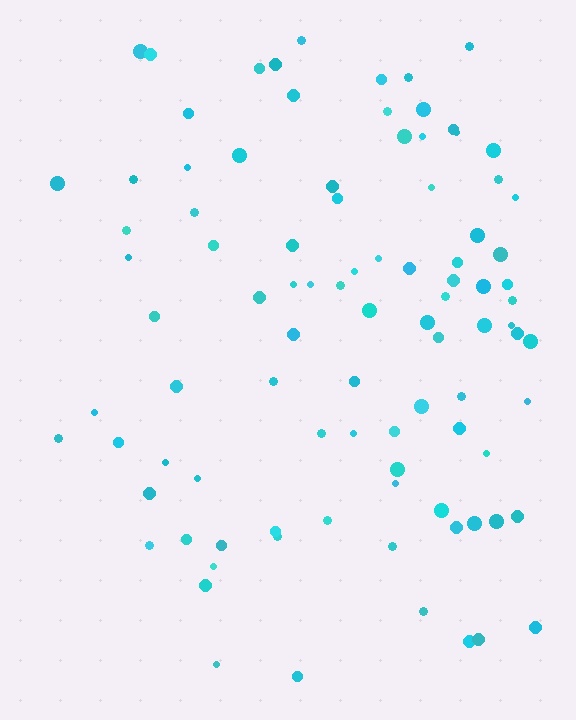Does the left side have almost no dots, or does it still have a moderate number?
Still a moderate number, just noticeably fewer than the right.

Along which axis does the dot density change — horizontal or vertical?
Horizontal.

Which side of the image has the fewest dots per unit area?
The left.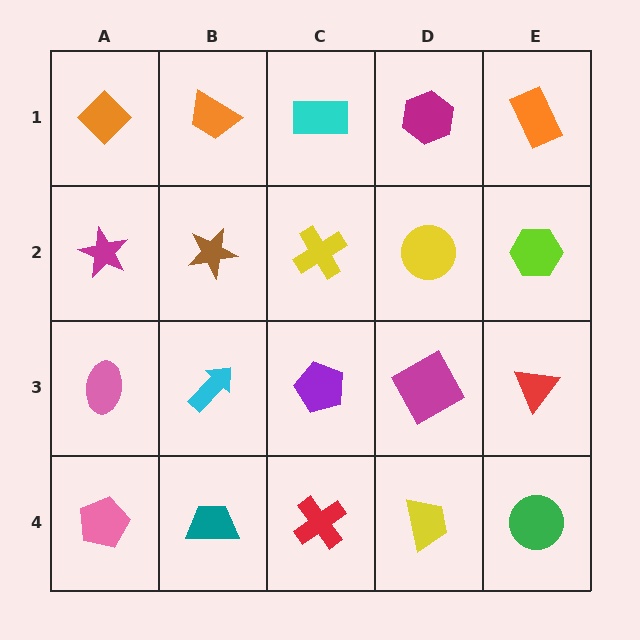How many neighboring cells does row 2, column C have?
4.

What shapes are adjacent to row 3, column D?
A yellow circle (row 2, column D), a yellow trapezoid (row 4, column D), a purple pentagon (row 3, column C), a red triangle (row 3, column E).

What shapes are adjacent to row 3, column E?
A lime hexagon (row 2, column E), a green circle (row 4, column E), a magenta square (row 3, column D).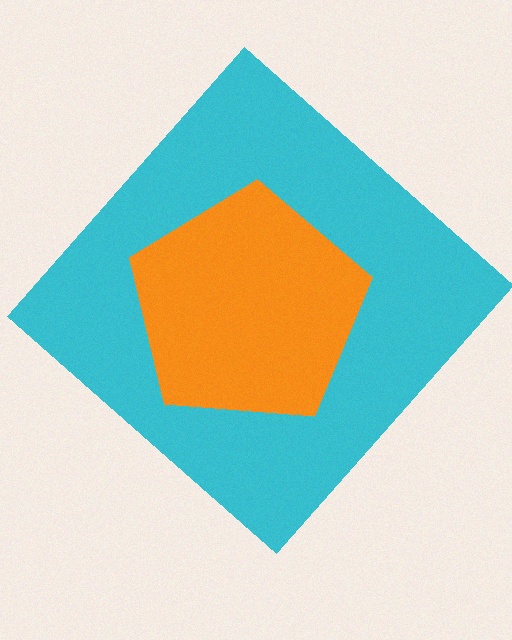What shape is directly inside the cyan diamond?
The orange pentagon.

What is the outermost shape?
The cyan diamond.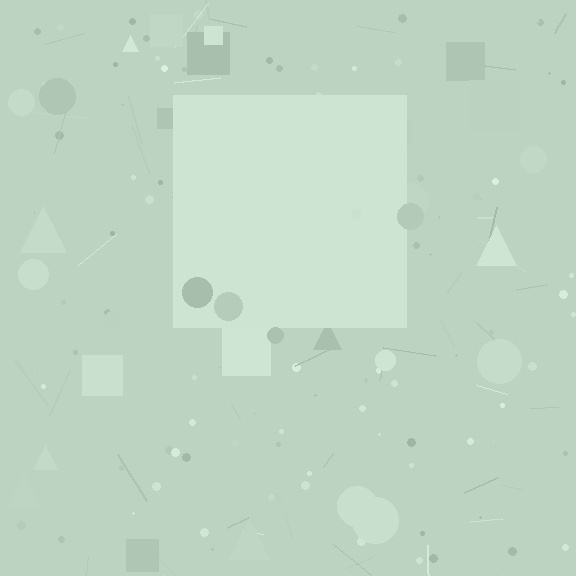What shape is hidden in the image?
A square is hidden in the image.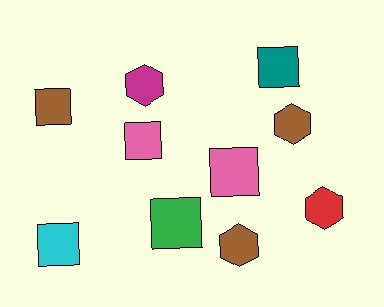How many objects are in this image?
There are 10 objects.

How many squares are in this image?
There are 6 squares.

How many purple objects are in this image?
There are no purple objects.